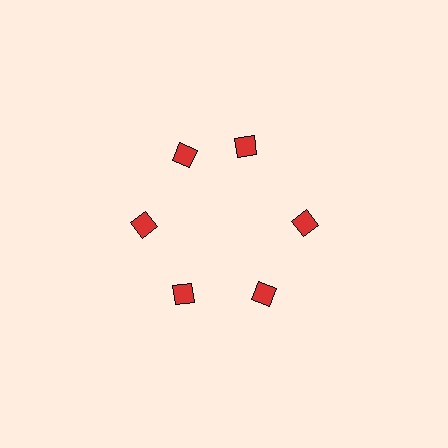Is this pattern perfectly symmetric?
No. The 6 red diamonds are arranged in a ring, but one element near the 1 o'clock position is rotated out of alignment along the ring, breaking the 6-fold rotational symmetry.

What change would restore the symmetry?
The symmetry would be restored by rotating it back into even spacing with its neighbors so that all 6 diamonds sit at equal angles and equal distance from the center.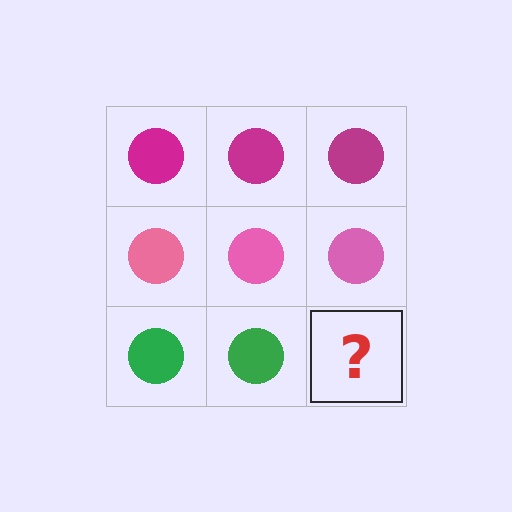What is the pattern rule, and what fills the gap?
The rule is that each row has a consistent color. The gap should be filled with a green circle.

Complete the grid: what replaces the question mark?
The question mark should be replaced with a green circle.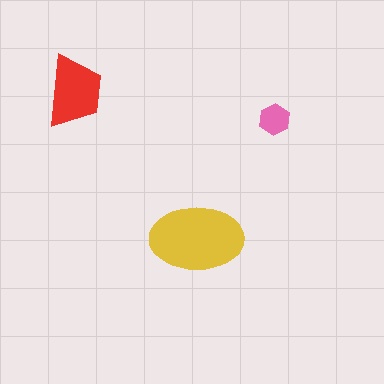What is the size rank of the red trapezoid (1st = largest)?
2nd.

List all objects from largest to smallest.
The yellow ellipse, the red trapezoid, the pink hexagon.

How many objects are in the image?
There are 3 objects in the image.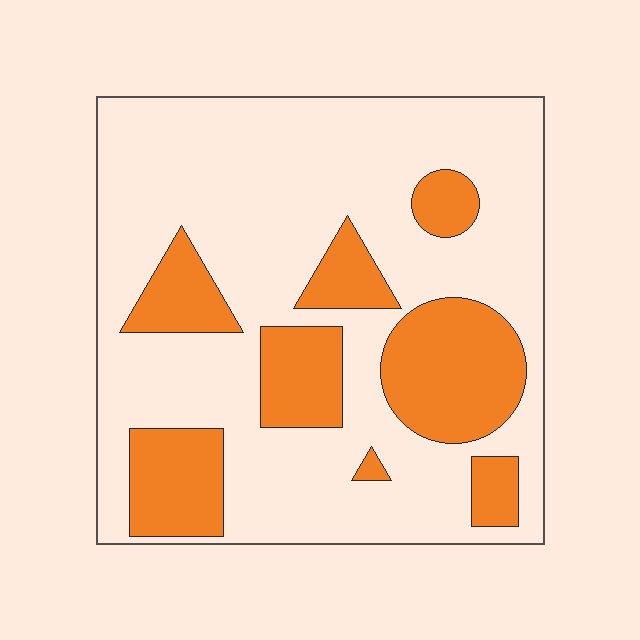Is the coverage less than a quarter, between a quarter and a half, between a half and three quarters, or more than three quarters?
Between a quarter and a half.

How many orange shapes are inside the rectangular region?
8.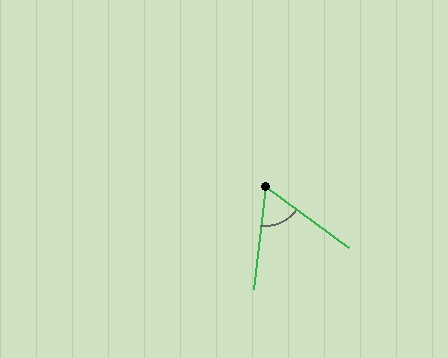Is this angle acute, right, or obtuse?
It is acute.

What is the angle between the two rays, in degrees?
Approximately 60 degrees.